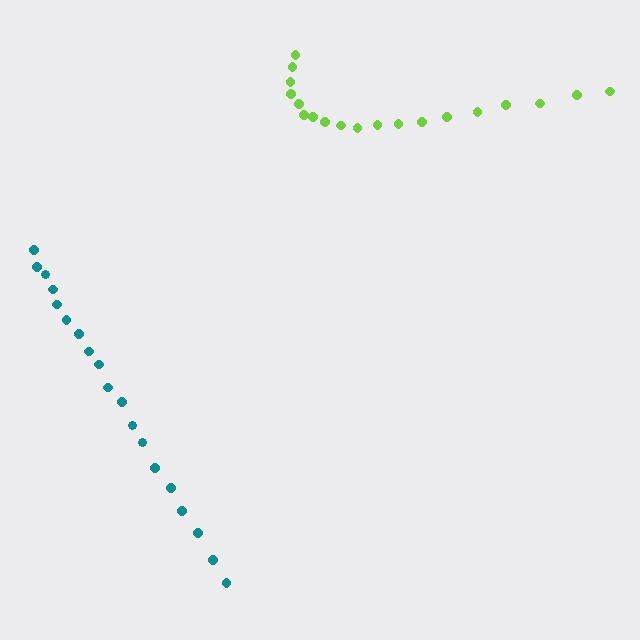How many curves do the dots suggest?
There are 2 distinct paths.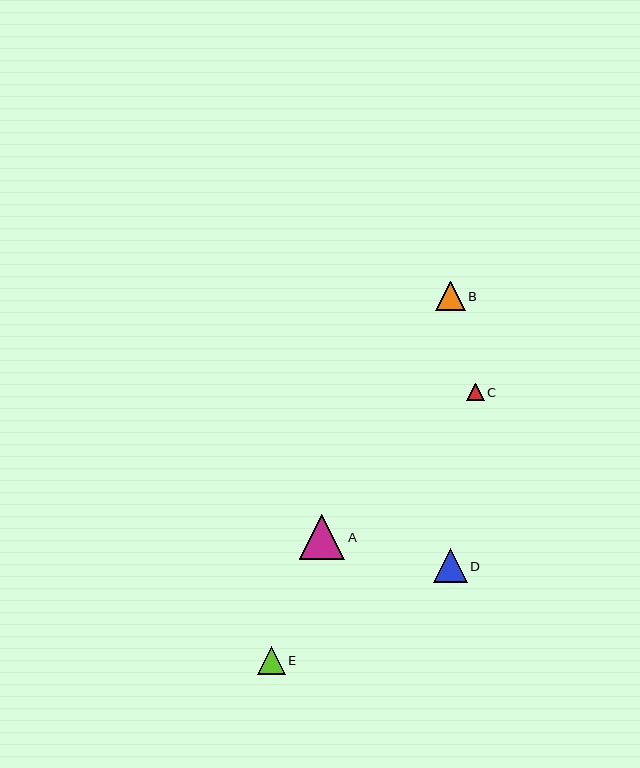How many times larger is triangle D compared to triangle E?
Triangle D is approximately 1.2 times the size of triangle E.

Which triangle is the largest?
Triangle A is the largest with a size of approximately 46 pixels.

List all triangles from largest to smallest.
From largest to smallest: A, D, B, E, C.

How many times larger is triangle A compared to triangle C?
Triangle A is approximately 2.6 times the size of triangle C.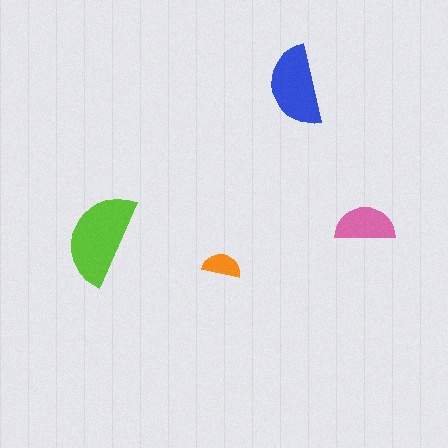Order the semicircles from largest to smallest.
the lime one, the blue one, the pink one, the orange one.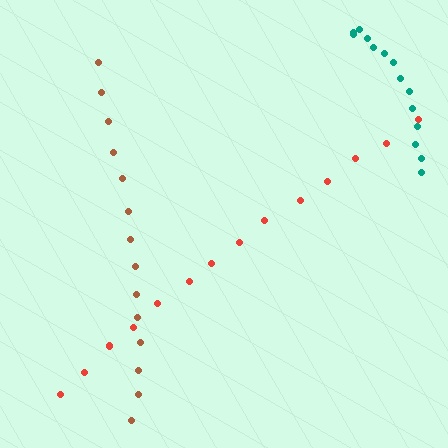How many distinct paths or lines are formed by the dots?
There are 3 distinct paths.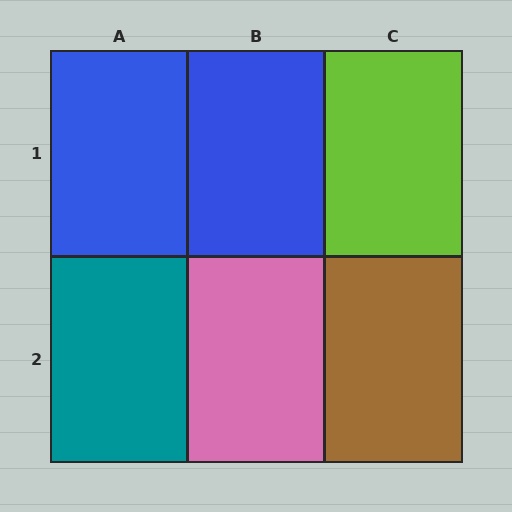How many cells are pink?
1 cell is pink.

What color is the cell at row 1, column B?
Blue.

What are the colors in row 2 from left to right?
Teal, pink, brown.